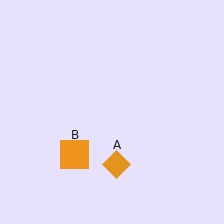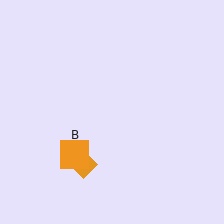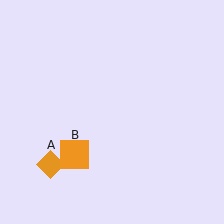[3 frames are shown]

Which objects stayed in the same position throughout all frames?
Orange square (object B) remained stationary.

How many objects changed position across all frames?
1 object changed position: orange diamond (object A).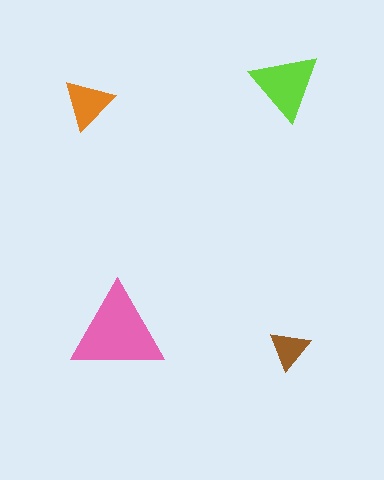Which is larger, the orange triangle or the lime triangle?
The lime one.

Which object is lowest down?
The brown triangle is bottommost.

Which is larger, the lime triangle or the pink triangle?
The pink one.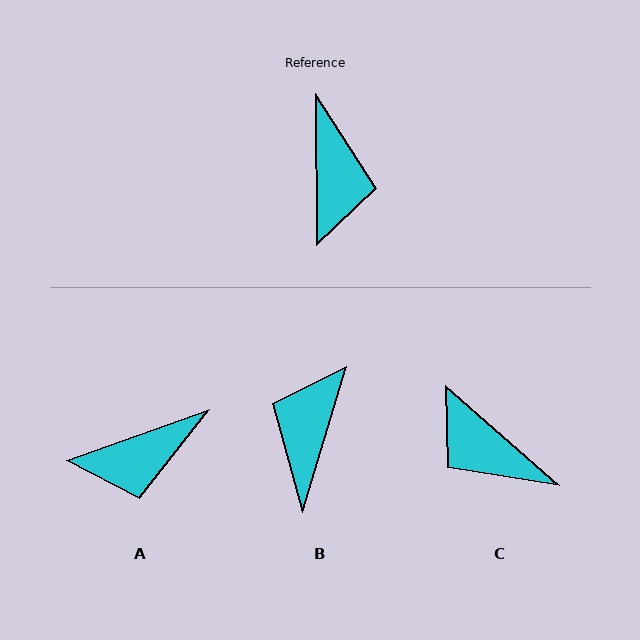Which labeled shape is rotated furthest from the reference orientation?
B, about 163 degrees away.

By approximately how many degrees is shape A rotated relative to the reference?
Approximately 71 degrees clockwise.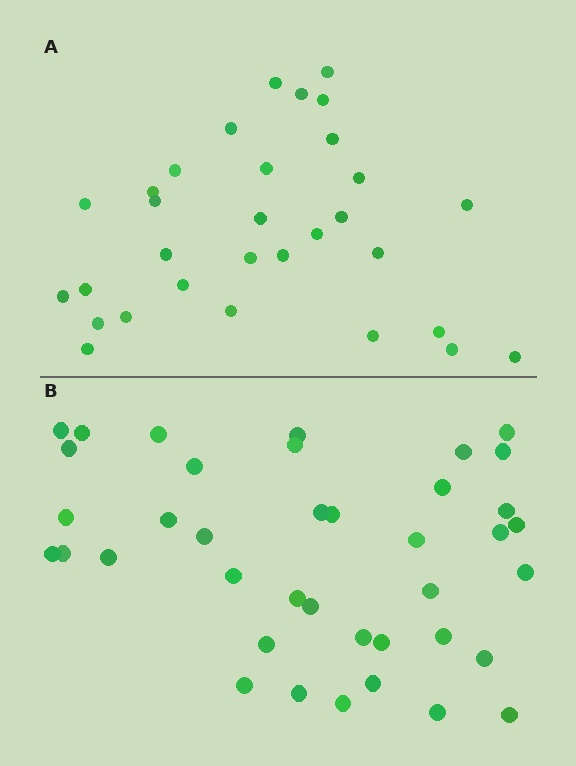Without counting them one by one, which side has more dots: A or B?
Region B (the bottom region) has more dots.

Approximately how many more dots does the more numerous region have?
Region B has roughly 8 or so more dots than region A.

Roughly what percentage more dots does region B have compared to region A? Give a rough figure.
About 25% more.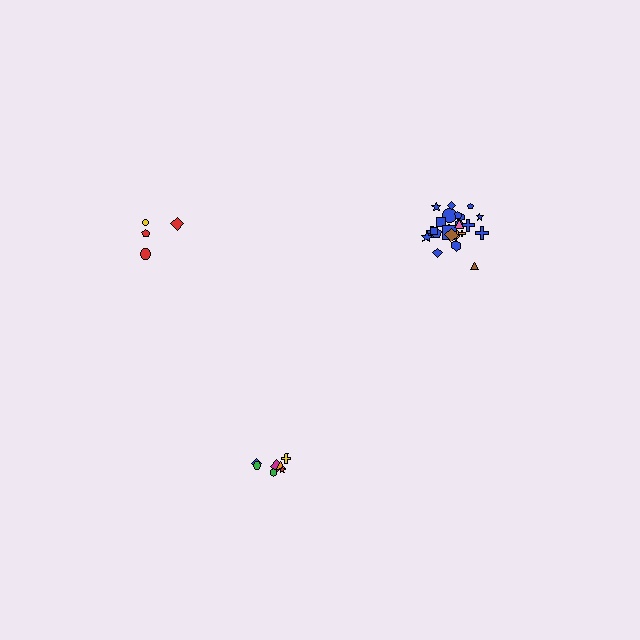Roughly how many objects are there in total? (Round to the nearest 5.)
Roughly 35 objects in total.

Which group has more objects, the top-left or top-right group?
The top-right group.